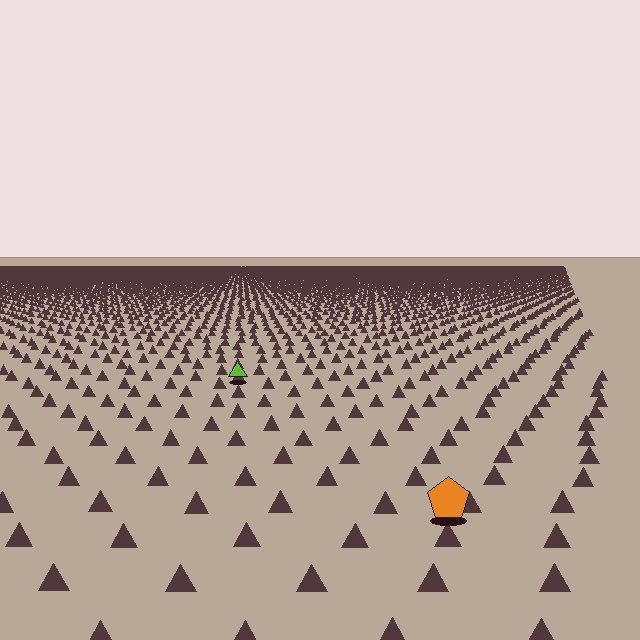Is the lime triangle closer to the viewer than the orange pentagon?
No. The orange pentagon is closer — you can tell from the texture gradient: the ground texture is coarser near it.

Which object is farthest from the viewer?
The lime triangle is farthest from the viewer. It appears smaller and the ground texture around it is denser.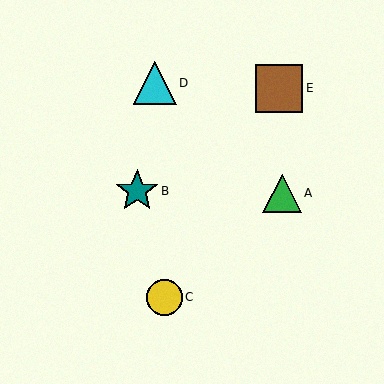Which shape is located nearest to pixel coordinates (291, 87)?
The brown square (labeled E) at (279, 88) is nearest to that location.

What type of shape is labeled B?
Shape B is a teal star.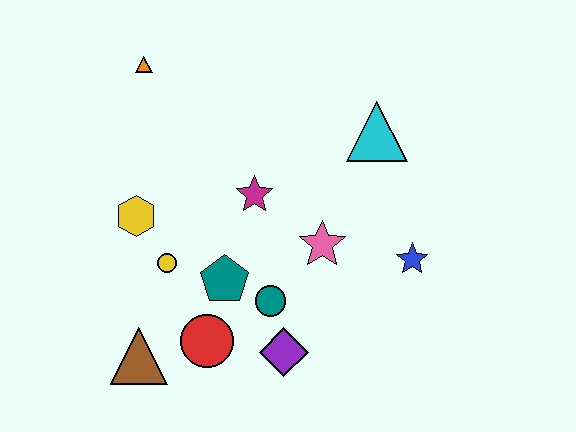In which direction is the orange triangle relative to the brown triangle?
The orange triangle is above the brown triangle.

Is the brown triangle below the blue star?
Yes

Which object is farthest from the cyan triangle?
The brown triangle is farthest from the cyan triangle.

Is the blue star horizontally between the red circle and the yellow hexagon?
No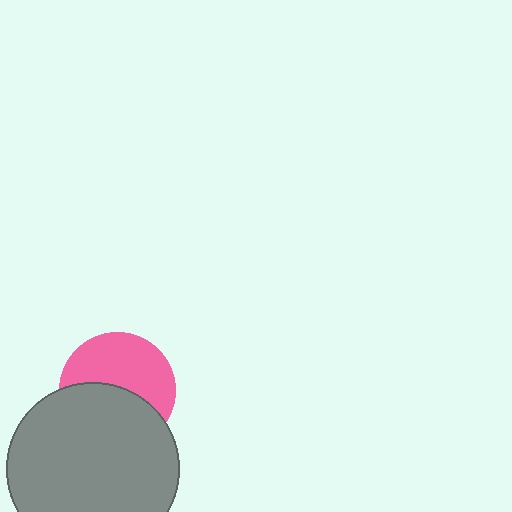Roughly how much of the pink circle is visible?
About half of it is visible (roughly 52%).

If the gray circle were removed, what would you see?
You would see the complete pink circle.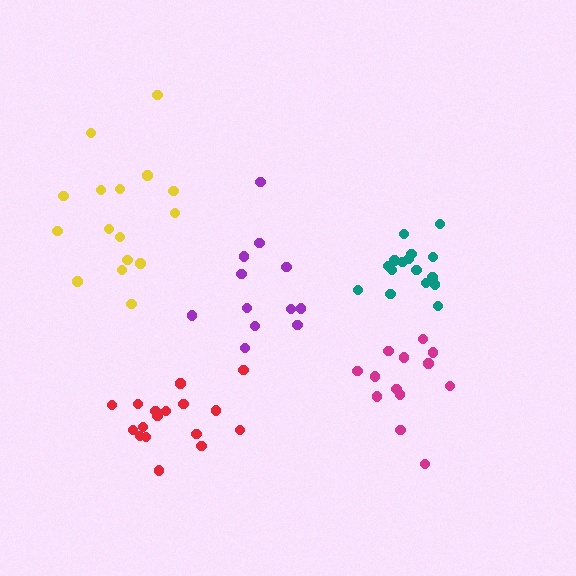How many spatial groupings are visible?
There are 5 spatial groupings.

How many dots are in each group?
Group 1: 16 dots, Group 2: 13 dots, Group 3: 12 dots, Group 4: 16 dots, Group 5: 17 dots (74 total).